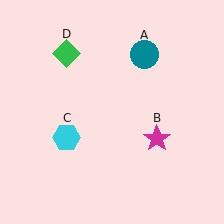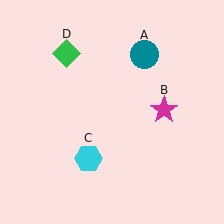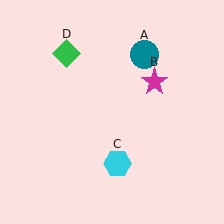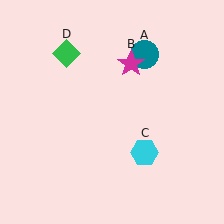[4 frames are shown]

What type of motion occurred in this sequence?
The magenta star (object B), cyan hexagon (object C) rotated counterclockwise around the center of the scene.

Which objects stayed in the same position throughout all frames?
Teal circle (object A) and green diamond (object D) remained stationary.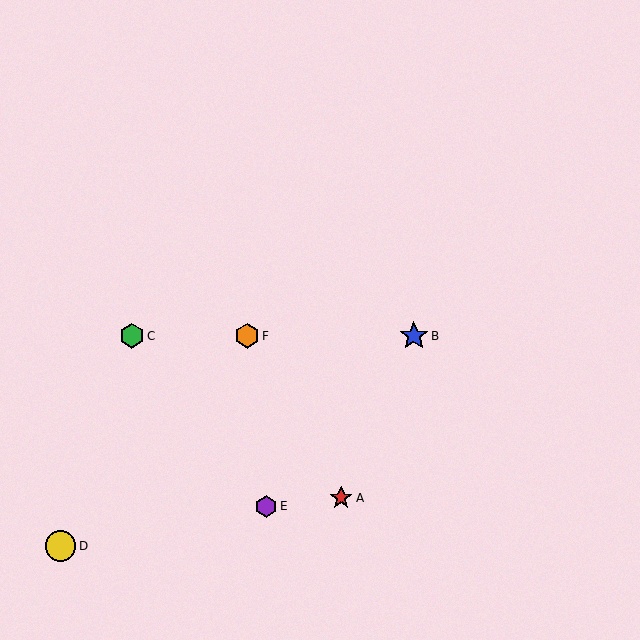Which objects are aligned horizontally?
Objects B, C, F are aligned horizontally.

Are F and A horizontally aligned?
No, F is at y≈336 and A is at y≈498.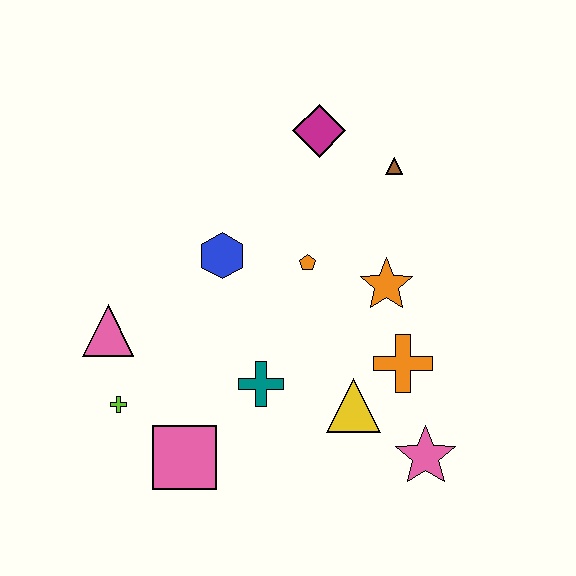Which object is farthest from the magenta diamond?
The pink square is farthest from the magenta diamond.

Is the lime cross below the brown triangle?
Yes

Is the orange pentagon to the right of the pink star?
No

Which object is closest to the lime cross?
The pink triangle is closest to the lime cross.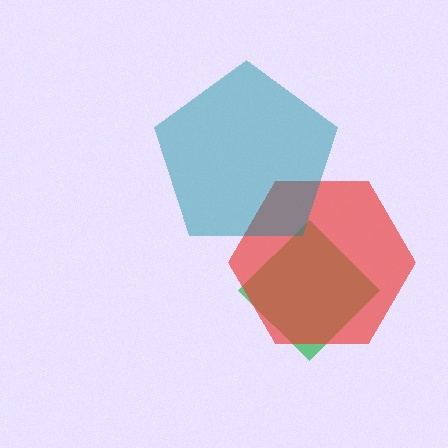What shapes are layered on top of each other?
The layered shapes are: a green diamond, a red hexagon, a teal pentagon.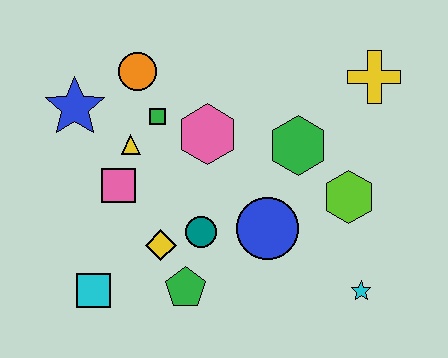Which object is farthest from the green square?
The cyan star is farthest from the green square.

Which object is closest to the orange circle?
The green square is closest to the orange circle.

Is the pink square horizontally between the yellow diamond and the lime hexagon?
No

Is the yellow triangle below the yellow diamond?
No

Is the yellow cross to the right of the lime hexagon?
Yes